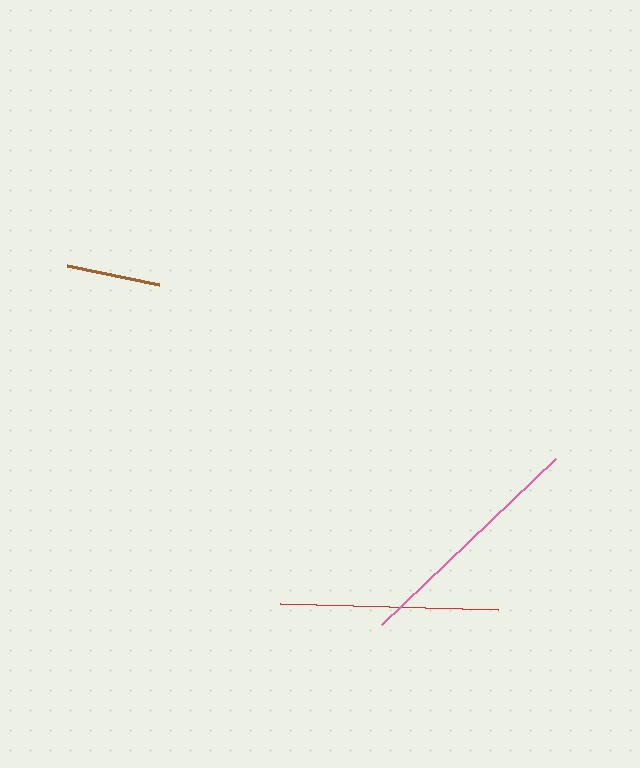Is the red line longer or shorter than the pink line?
The pink line is longer than the red line.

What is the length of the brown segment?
The brown segment is approximately 93 pixels long.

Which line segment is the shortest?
The brown line is the shortest at approximately 93 pixels.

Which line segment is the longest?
The pink line is the longest at approximately 240 pixels.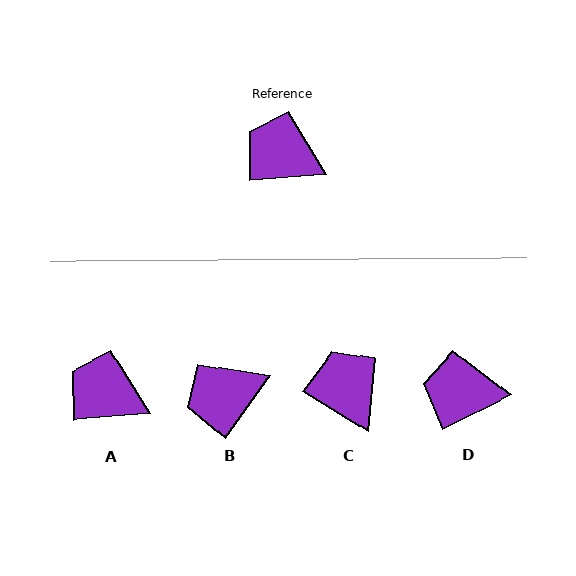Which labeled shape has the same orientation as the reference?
A.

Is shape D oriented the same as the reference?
No, it is off by about 21 degrees.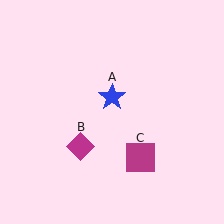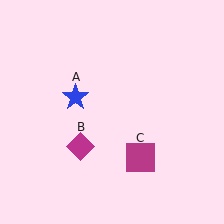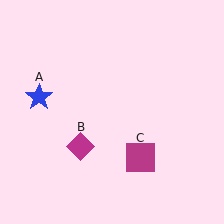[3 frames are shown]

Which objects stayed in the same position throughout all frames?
Magenta diamond (object B) and magenta square (object C) remained stationary.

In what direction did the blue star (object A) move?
The blue star (object A) moved left.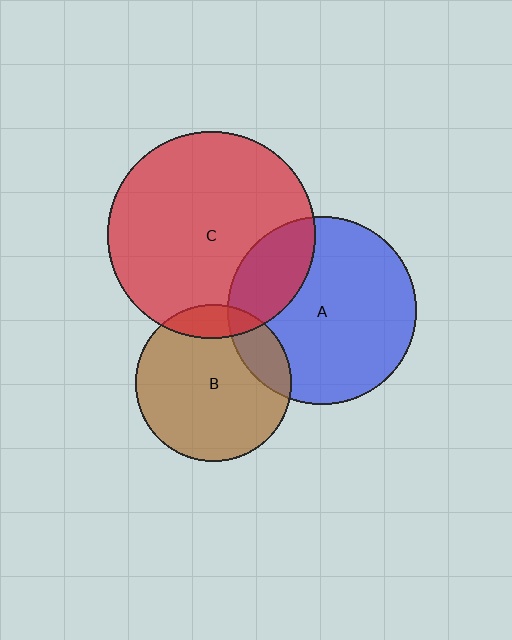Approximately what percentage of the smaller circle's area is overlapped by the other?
Approximately 10%.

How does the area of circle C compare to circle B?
Approximately 1.8 times.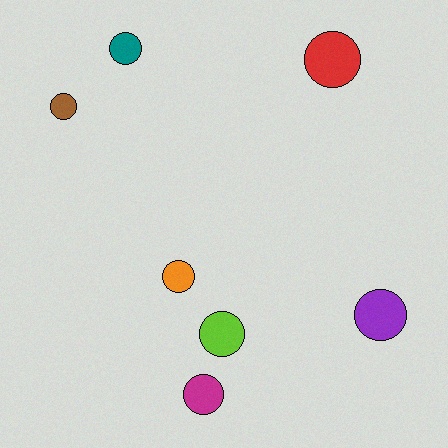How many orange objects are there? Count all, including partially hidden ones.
There is 1 orange object.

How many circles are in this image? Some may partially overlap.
There are 7 circles.